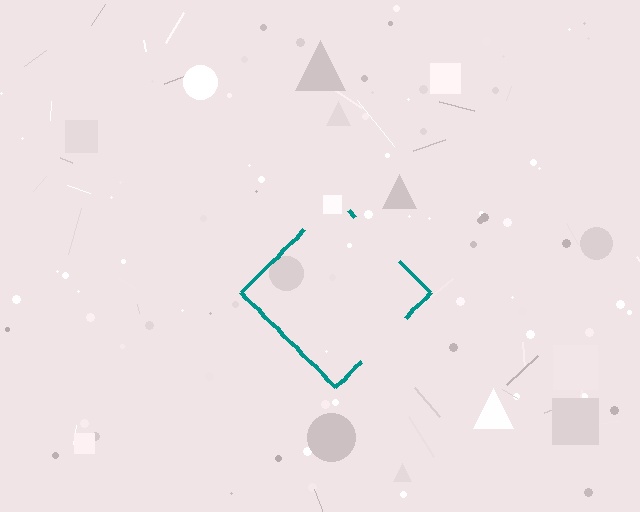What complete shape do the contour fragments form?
The contour fragments form a diamond.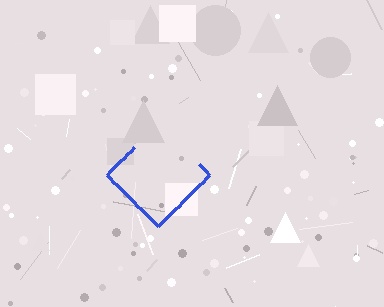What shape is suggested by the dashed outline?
The dashed outline suggests a diamond.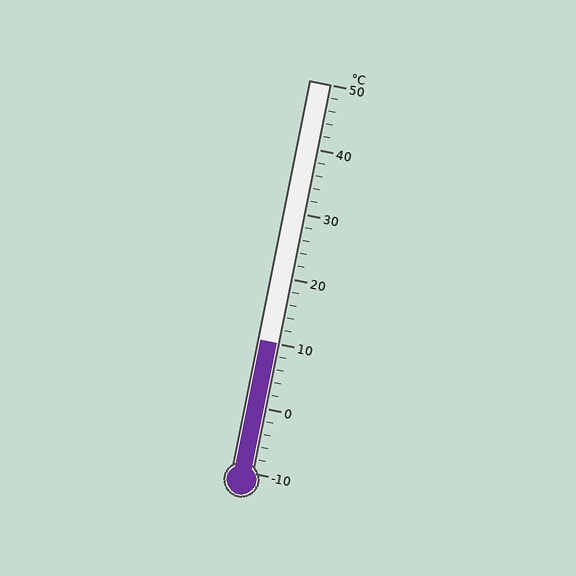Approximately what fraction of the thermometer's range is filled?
The thermometer is filled to approximately 35% of its range.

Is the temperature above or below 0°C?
The temperature is above 0°C.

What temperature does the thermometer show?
The thermometer shows approximately 10°C.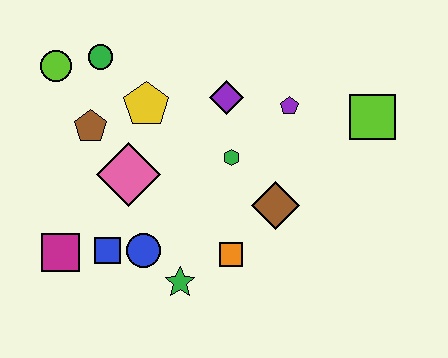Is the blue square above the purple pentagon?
No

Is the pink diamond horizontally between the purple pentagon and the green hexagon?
No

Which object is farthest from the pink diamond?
The lime square is farthest from the pink diamond.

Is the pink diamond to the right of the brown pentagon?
Yes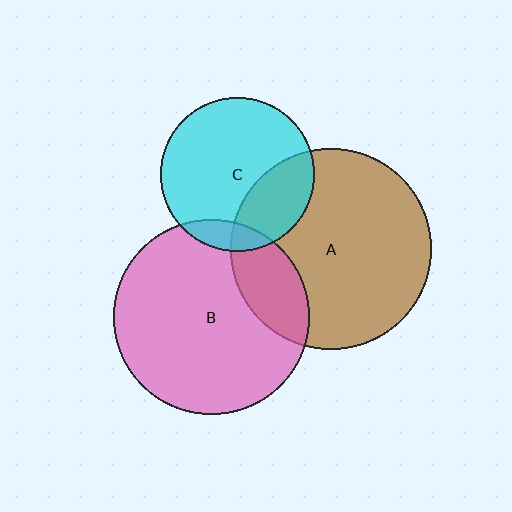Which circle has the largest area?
Circle A (brown).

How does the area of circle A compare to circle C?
Approximately 1.7 times.